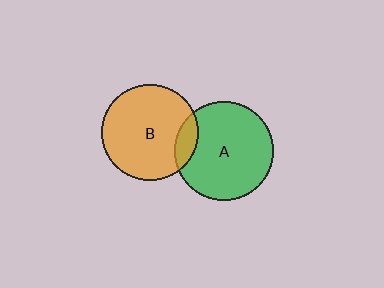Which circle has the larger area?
Circle A (green).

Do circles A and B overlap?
Yes.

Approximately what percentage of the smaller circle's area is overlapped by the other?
Approximately 10%.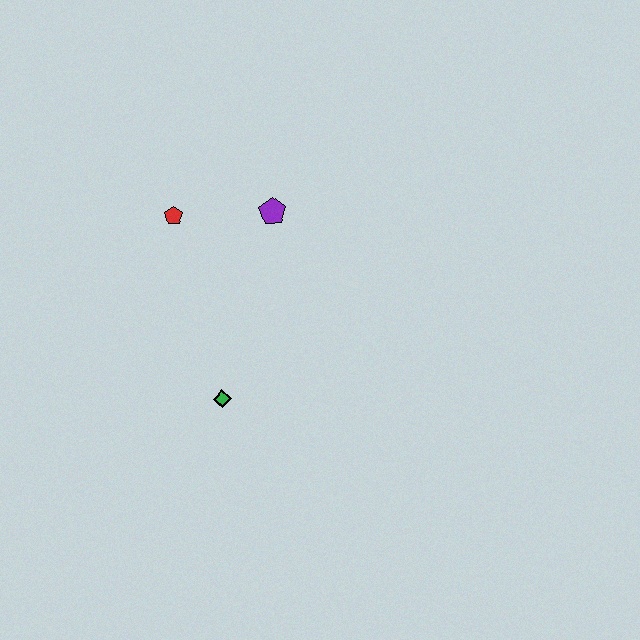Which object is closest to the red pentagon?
The purple pentagon is closest to the red pentagon.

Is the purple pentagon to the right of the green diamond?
Yes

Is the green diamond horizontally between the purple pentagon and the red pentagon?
Yes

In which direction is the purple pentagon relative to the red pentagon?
The purple pentagon is to the right of the red pentagon.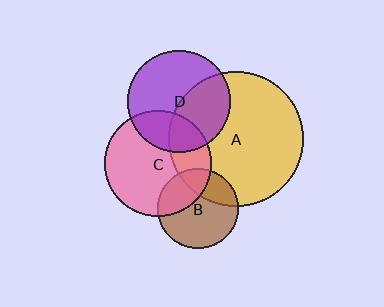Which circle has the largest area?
Circle A (yellow).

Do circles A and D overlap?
Yes.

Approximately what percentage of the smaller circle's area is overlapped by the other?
Approximately 40%.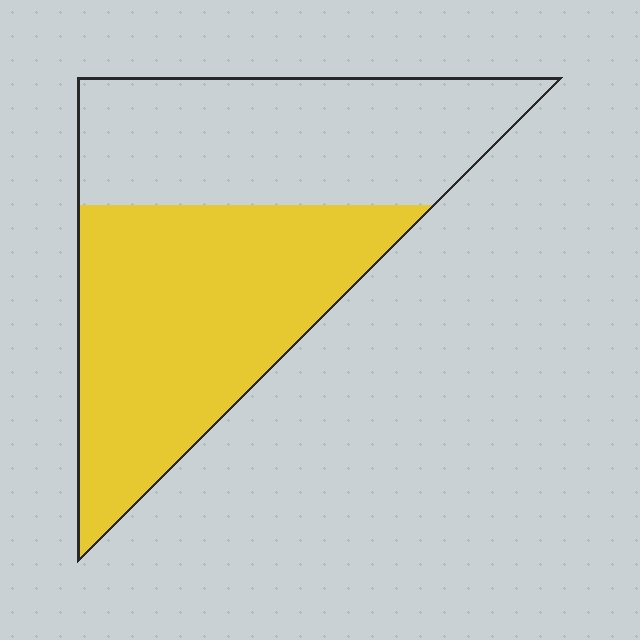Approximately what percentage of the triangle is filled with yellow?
Approximately 55%.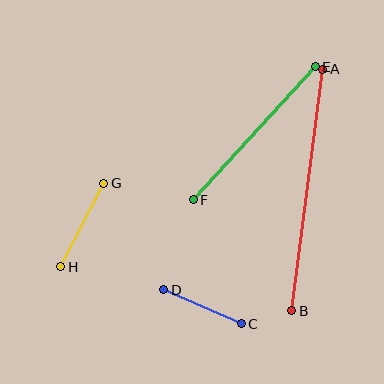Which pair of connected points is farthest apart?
Points A and B are farthest apart.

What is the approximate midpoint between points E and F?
The midpoint is at approximately (254, 133) pixels.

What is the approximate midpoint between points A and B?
The midpoint is at approximately (307, 190) pixels.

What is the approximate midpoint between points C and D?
The midpoint is at approximately (203, 307) pixels.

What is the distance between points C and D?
The distance is approximately 85 pixels.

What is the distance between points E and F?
The distance is approximately 180 pixels.